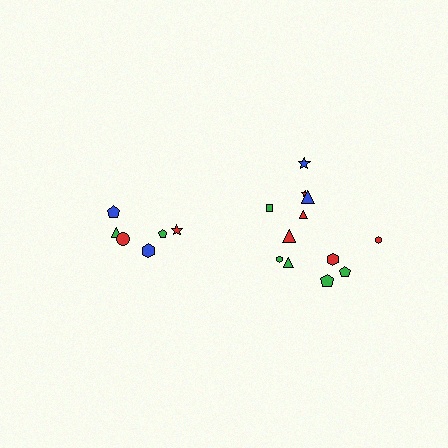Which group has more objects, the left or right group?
The right group.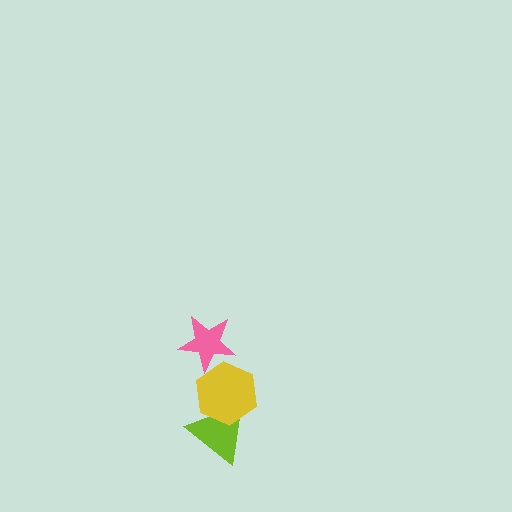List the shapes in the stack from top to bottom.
From top to bottom: the pink star, the yellow hexagon, the lime triangle.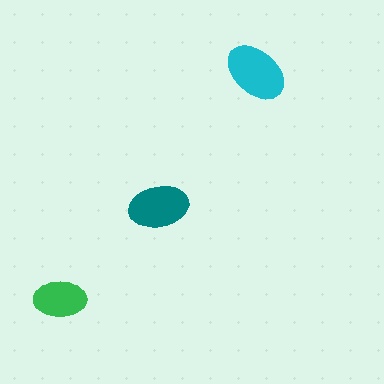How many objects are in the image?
There are 3 objects in the image.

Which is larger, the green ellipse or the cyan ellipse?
The cyan one.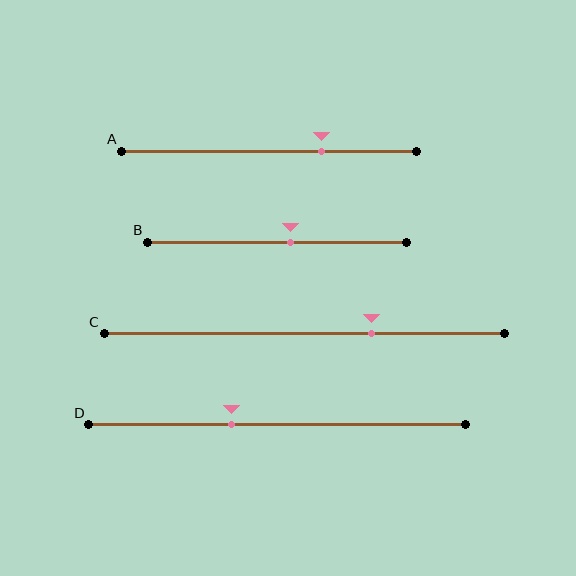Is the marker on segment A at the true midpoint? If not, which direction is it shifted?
No, the marker on segment A is shifted to the right by about 18% of the segment length.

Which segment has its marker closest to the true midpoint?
Segment B has its marker closest to the true midpoint.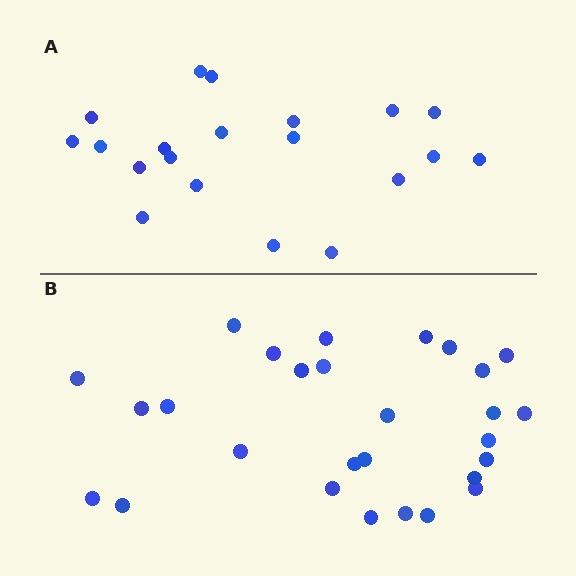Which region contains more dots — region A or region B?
Region B (the bottom region) has more dots.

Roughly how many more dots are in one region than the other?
Region B has roughly 8 or so more dots than region A.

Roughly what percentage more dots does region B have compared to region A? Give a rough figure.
About 40% more.